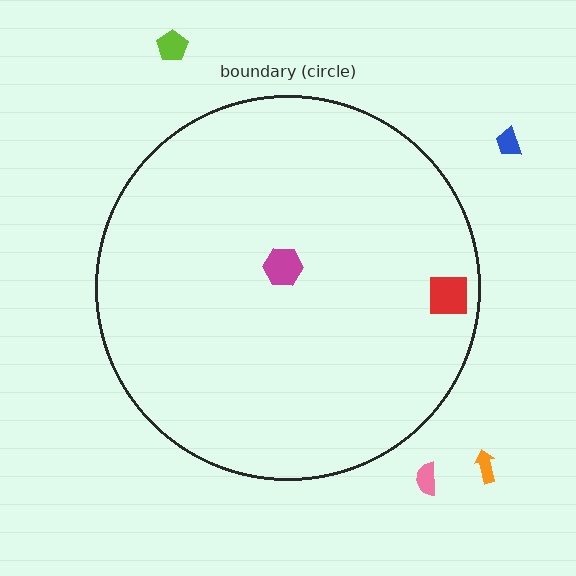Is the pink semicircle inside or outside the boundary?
Outside.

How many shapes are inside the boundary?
2 inside, 4 outside.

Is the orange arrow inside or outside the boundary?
Outside.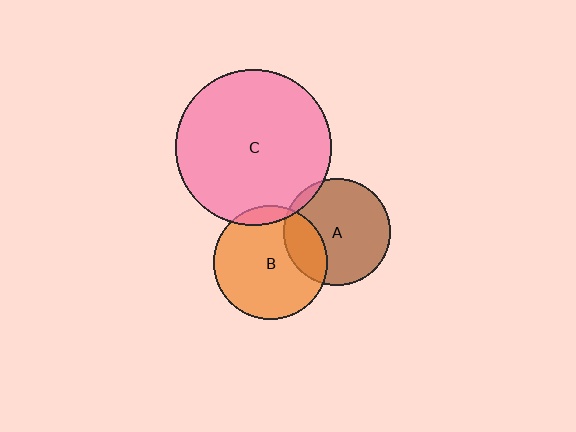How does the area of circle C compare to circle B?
Approximately 1.9 times.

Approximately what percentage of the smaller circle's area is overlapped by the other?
Approximately 5%.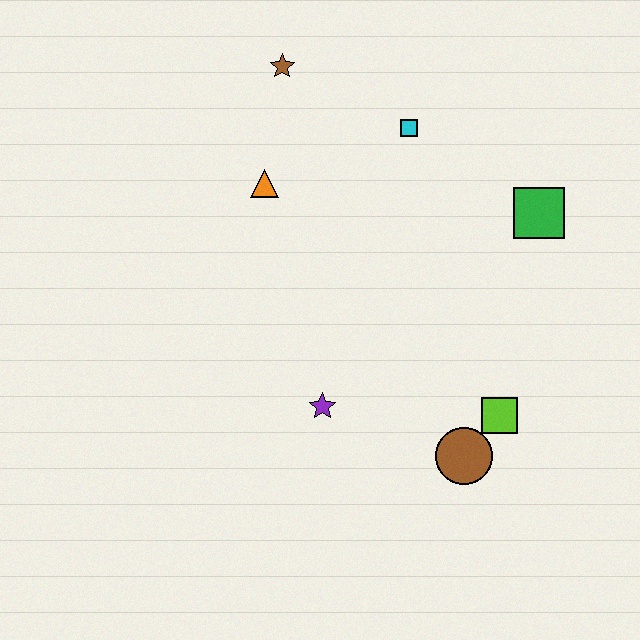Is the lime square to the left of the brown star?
No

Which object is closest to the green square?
The cyan square is closest to the green square.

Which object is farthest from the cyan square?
The brown circle is farthest from the cyan square.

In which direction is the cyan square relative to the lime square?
The cyan square is above the lime square.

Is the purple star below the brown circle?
No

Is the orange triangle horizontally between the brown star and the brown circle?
No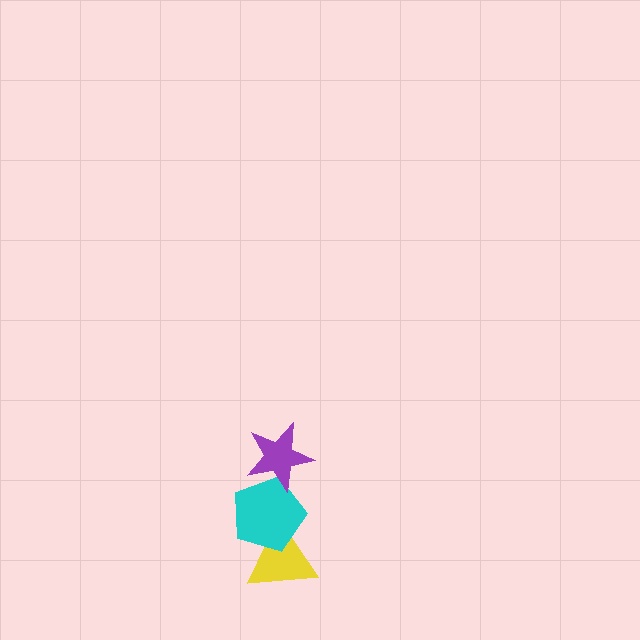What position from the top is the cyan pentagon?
The cyan pentagon is 2nd from the top.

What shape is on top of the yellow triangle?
The cyan pentagon is on top of the yellow triangle.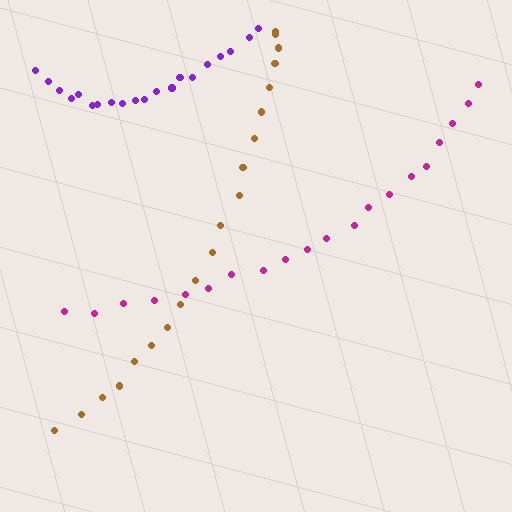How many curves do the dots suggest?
There are 3 distinct paths.